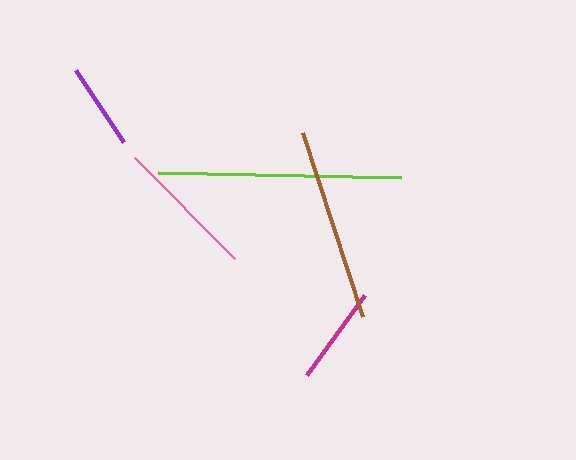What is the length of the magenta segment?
The magenta segment is approximately 99 pixels long.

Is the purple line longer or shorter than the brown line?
The brown line is longer than the purple line.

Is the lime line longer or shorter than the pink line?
The lime line is longer than the pink line.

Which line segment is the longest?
The lime line is the longest at approximately 243 pixels.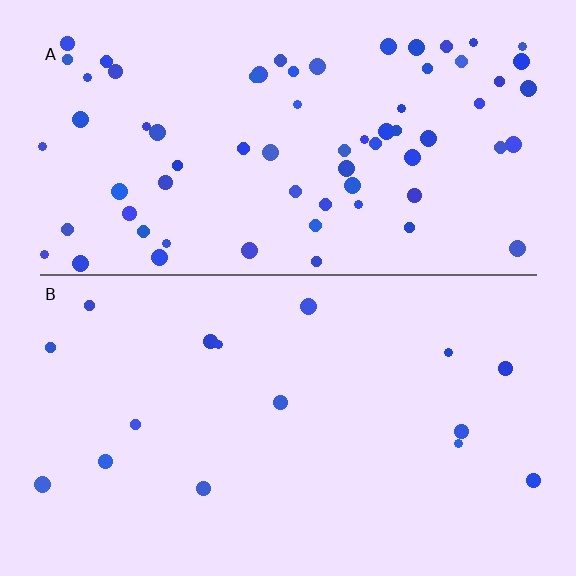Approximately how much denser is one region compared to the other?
Approximately 4.4× — region A over region B.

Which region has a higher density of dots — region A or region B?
A (the top).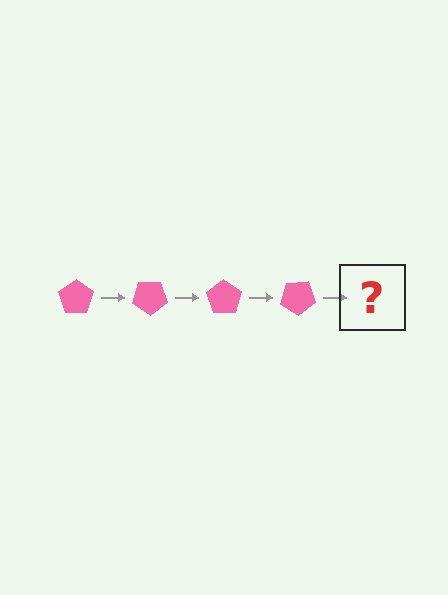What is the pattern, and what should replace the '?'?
The pattern is that the pentagon rotates 35 degrees each step. The '?' should be a pink pentagon rotated 140 degrees.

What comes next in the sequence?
The next element should be a pink pentagon rotated 140 degrees.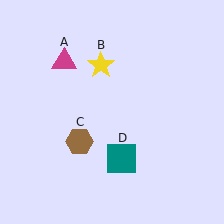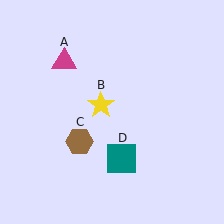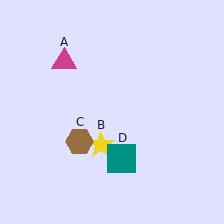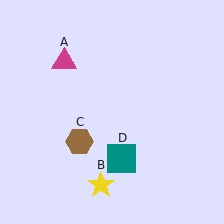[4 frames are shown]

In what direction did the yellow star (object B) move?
The yellow star (object B) moved down.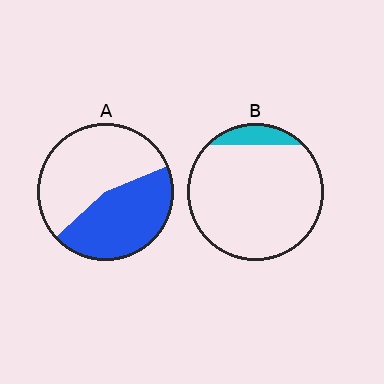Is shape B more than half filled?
No.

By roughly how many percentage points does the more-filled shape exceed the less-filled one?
By roughly 35 percentage points (A over B).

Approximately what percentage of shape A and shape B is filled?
A is approximately 45% and B is approximately 10%.